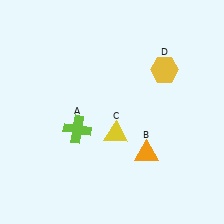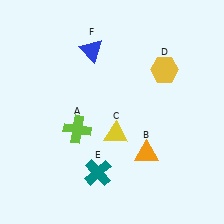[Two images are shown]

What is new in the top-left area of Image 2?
A blue triangle (F) was added in the top-left area of Image 2.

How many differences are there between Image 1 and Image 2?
There are 2 differences between the two images.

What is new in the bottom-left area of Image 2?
A teal cross (E) was added in the bottom-left area of Image 2.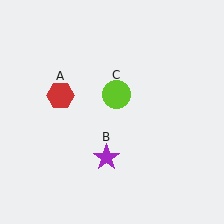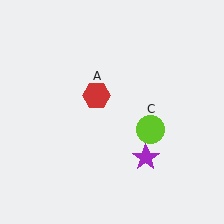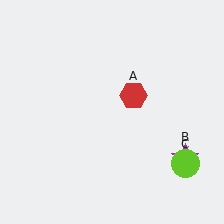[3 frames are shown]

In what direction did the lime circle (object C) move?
The lime circle (object C) moved down and to the right.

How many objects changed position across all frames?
3 objects changed position: red hexagon (object A), purple star (object B), lime circle (object C).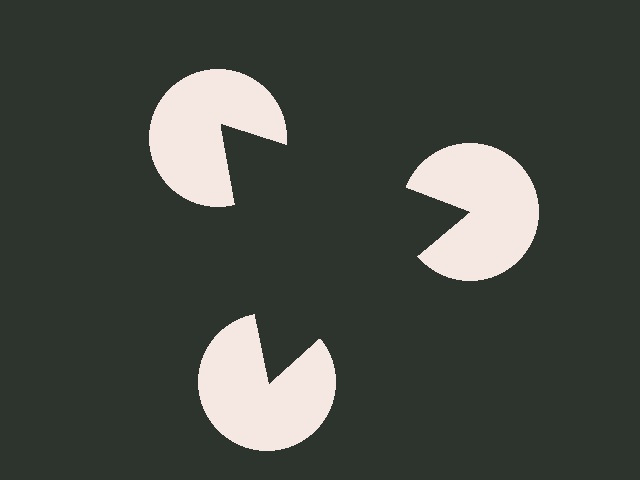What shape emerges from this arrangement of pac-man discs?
An illusory triangle — its edges are inferred from the aligned wedge cuts in the pac-man discs, not physically drawn.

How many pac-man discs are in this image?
There are 3 — one at each vertex of the illusory triangle.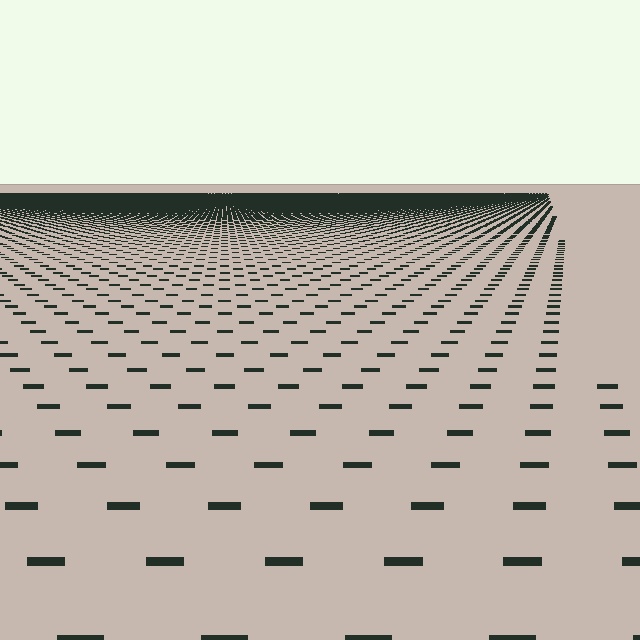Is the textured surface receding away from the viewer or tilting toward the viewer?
The surface is receding away from the viewer. Texture elements get smaller and denser toward the top.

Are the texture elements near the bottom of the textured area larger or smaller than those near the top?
Larger. Near the bottom, elements are closer to the viewer and appear at a bigger on-screen size.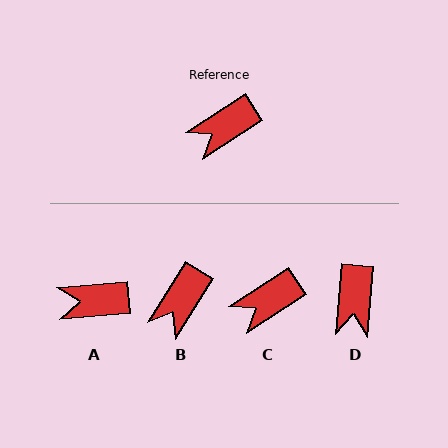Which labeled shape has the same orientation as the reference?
C.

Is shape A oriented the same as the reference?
No, it is off by about 28 degrees.